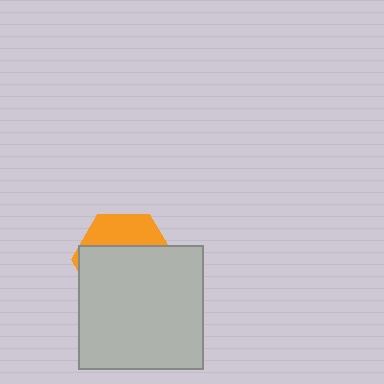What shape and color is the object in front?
The object in front is a light gray square.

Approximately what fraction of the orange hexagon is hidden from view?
Roughly 68% of the orange hexagon is hidden behind the light gray square.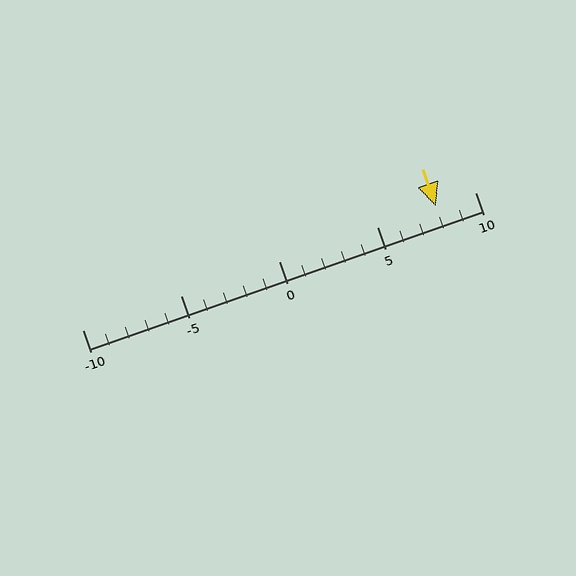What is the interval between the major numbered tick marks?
The major tick marks are spaced 5 units apart.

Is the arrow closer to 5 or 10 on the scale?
The arrow is closer to 10.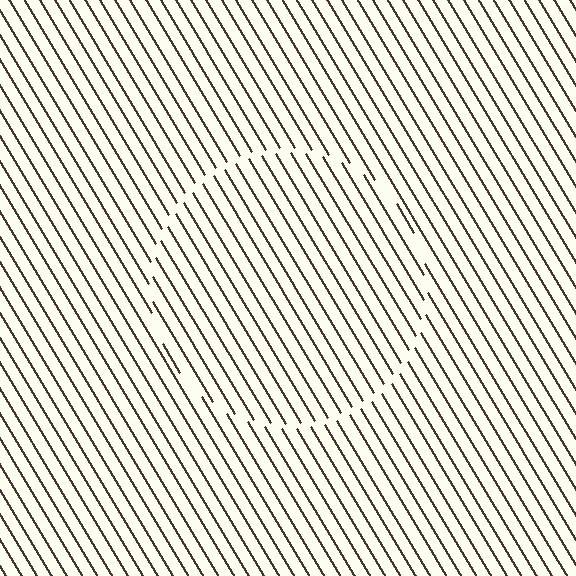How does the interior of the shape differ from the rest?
The interior of the shape contains the same grating, shifted by half a period — the contour is defined by the phase discontinuity where line-ends from the inner and outer gratings abut.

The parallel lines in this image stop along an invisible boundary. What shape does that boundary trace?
An illusory circle. The interior of the shape contains the same grating, shifted by half a period — the contour is defined by the phase discontinuity where line-ends from the inner and outer gratings abut.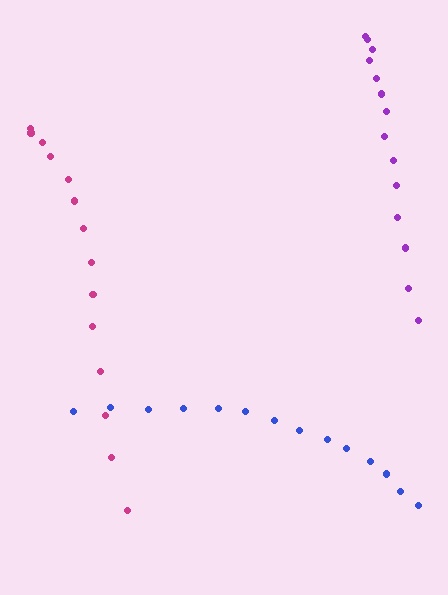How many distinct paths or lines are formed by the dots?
There are 3 distinct paths.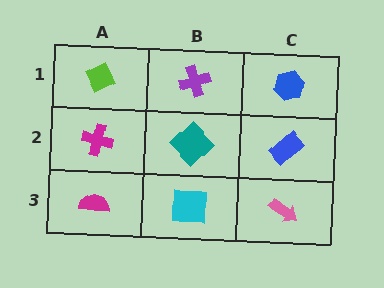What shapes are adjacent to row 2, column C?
A blue hexagon (row 1, column C), a pink arrow (row 3, column C), a teal diamond (row 2, column B).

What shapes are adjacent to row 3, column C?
A blue rectangle (row 2, column C), a cyan square (row 3, column B).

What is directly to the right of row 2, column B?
A blue rectangle.